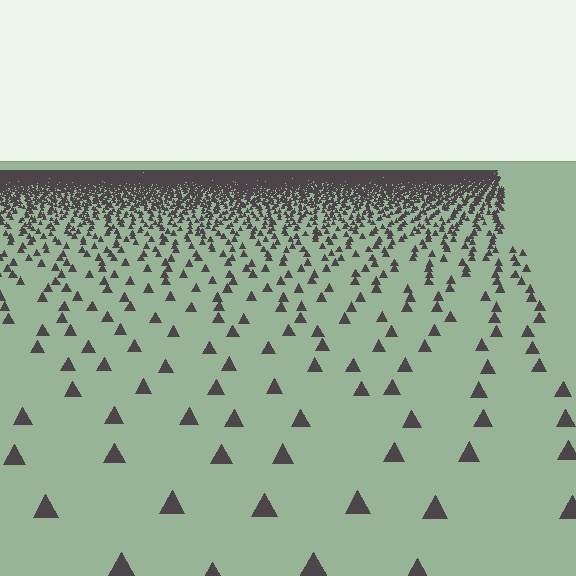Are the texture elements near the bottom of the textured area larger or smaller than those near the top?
Larger. Near the bottom, elements are closer to the viewer and appear at a bigger on-screen size.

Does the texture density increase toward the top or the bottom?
Density increases toward the top.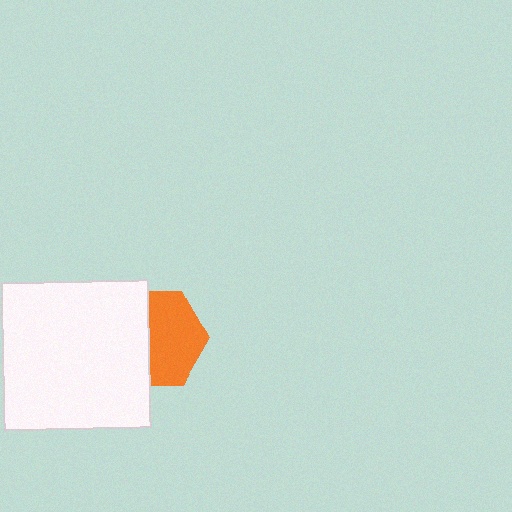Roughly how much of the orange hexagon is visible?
About half of it is visible (roughly 57%).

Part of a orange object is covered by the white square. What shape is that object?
It is a hexagon.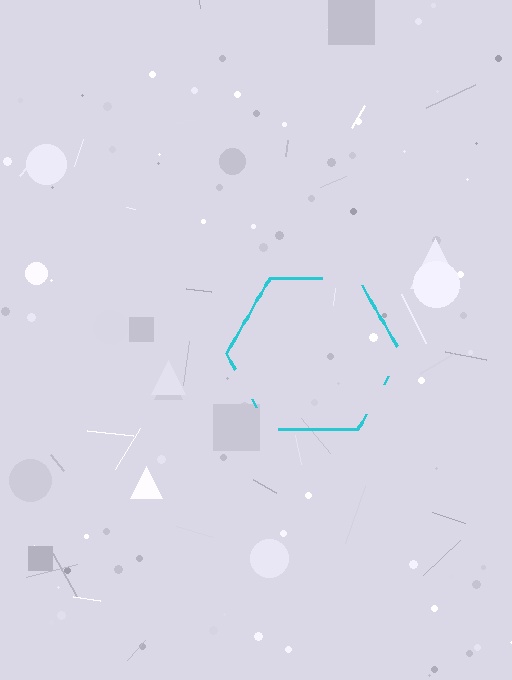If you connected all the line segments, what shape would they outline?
They would outline a hexagon.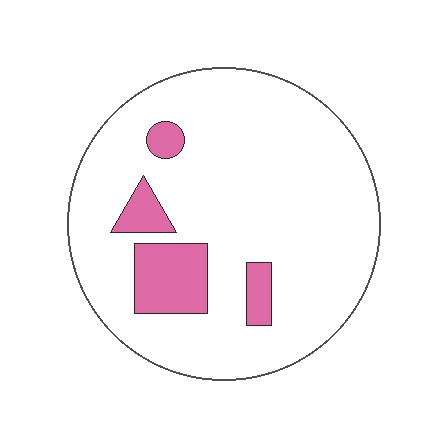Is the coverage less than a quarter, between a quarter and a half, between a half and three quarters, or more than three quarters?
Less than a quarter.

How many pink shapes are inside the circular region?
4.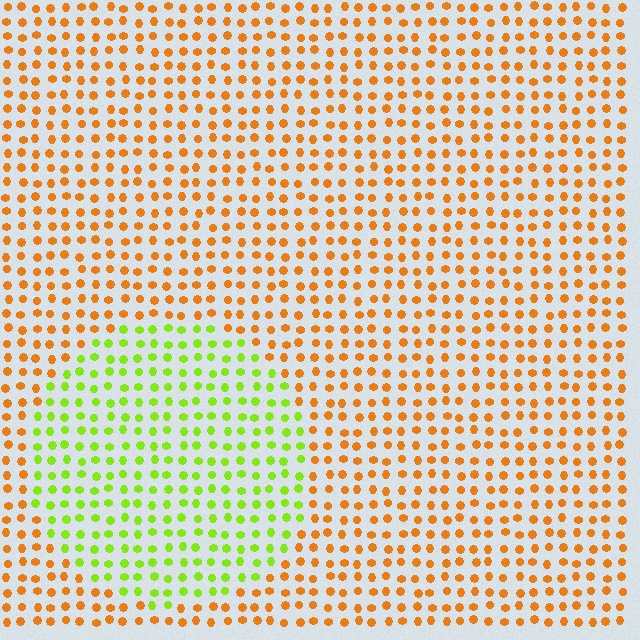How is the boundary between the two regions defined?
The boundary is defined purely by a slight shift in hue (about 61 degrees). Spacing, size, and orientation are identical on both sides.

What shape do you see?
I see a circle.